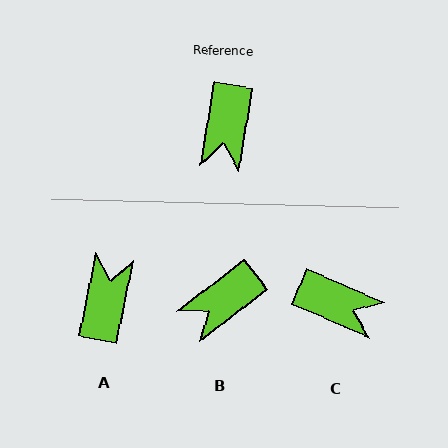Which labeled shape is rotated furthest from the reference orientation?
A, about 178 degrees away.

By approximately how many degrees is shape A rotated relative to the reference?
Approximately 178 degrees counter-clockwise.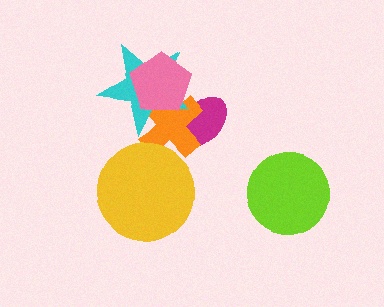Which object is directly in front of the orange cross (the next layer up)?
The cyan star is directly in front of the orange cross.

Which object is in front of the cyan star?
The pink pentagon is in front of the cyan star.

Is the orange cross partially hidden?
Yes, it is partially covered by another shape.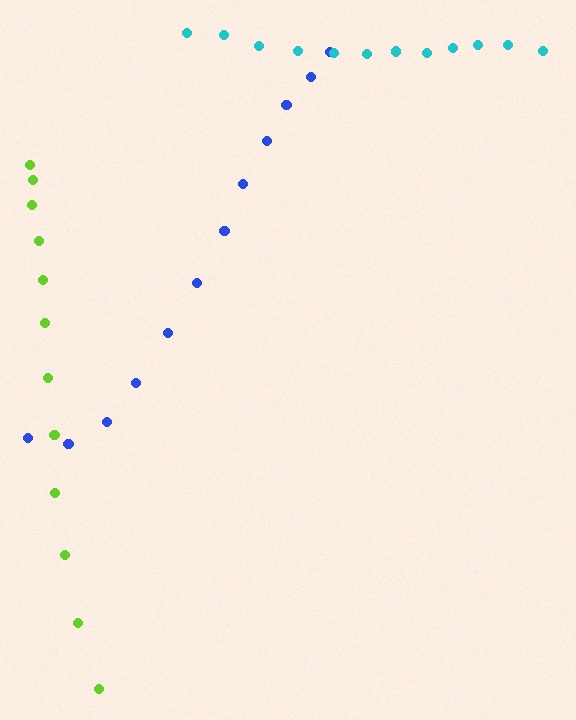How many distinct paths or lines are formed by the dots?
There are 3 distinct paths.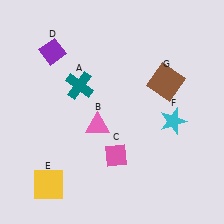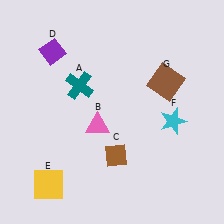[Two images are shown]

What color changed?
The diamond (C) changed from pink in Image 1 to brown in Image 2.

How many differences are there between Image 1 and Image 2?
There is 1 difference between the two images.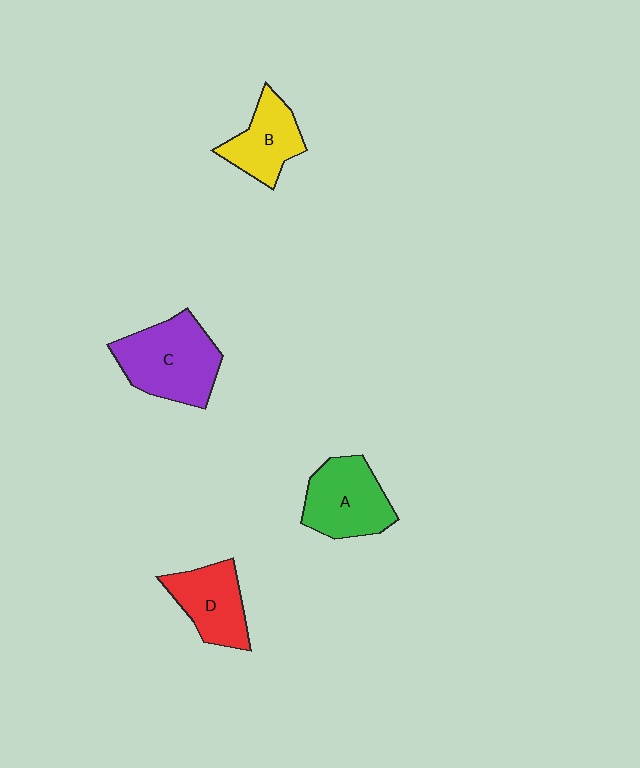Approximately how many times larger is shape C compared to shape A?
Approximately 1.2 times.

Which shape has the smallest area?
Shape B (yellow).